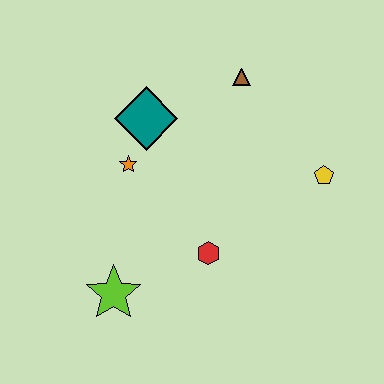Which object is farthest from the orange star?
The yellow pentagon is farthest from the orange star.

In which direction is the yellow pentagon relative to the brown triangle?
The yellow pentagon is below the brown triangle.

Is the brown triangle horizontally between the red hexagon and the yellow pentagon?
Yes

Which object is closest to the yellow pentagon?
The brown triangle is closest to the yellow pentagon.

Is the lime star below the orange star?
Yes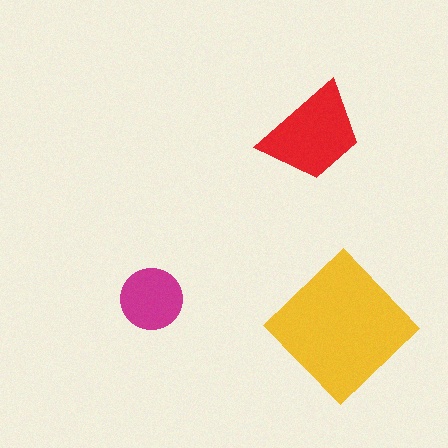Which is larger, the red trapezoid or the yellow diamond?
The yellow diamond.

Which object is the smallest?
The magenta circle.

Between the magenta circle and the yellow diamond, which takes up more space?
The yellow diamond.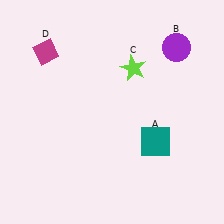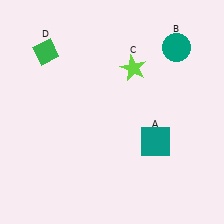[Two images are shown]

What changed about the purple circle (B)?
In Image 1, B is purple. In Image 2, it changed to teal.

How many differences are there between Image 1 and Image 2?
There are 2 differences between the two images.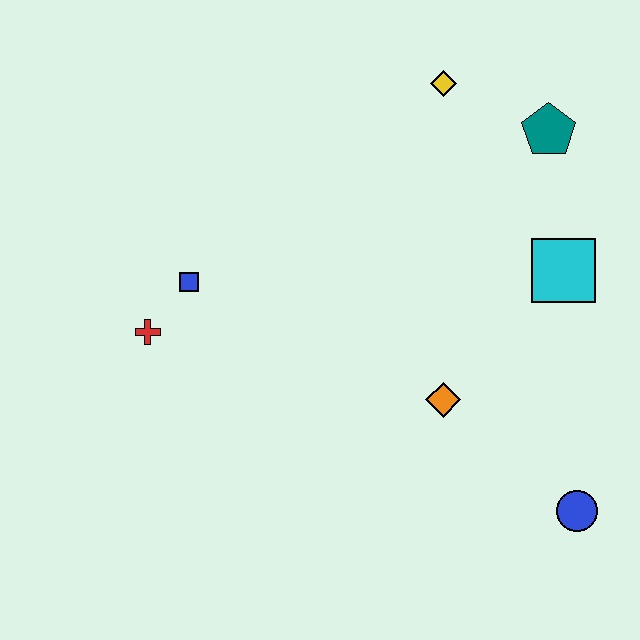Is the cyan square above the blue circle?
Yes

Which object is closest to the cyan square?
The teal pentagon is closest to the cyan square.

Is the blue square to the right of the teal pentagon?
No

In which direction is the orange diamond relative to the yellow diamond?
The orange diamond is below the yellow diamond.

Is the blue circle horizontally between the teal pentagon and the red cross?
No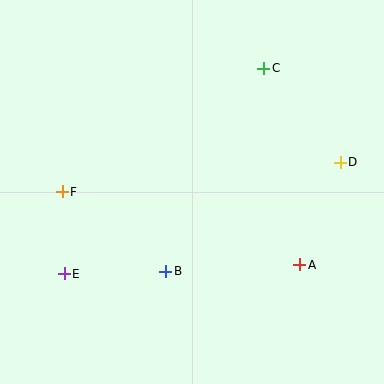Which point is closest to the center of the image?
Point B at (166, 271) is closest to the center.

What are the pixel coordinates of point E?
Point E is at (64, 274).